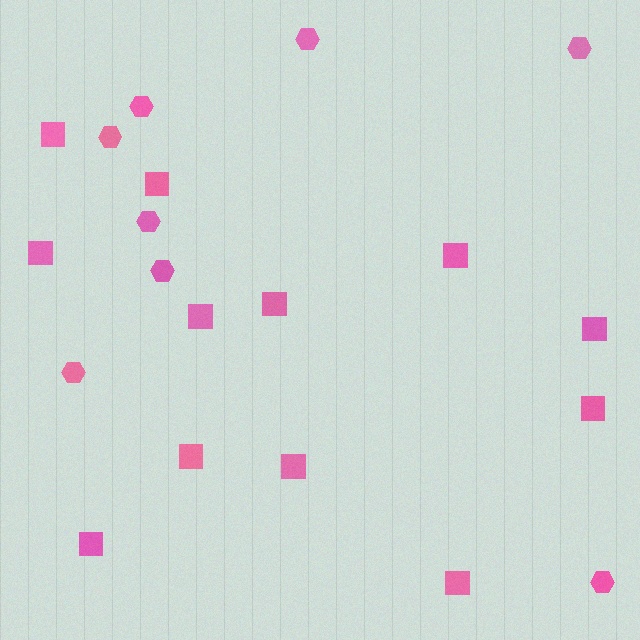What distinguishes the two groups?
There are 2 groups: one group of squares (12) and one group of hexagons (8).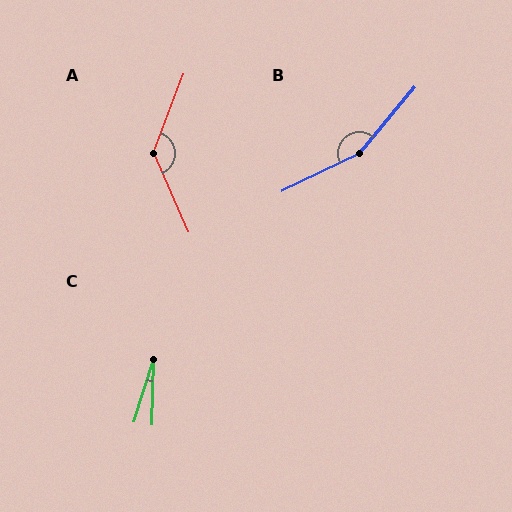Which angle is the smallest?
C, at approximately 16 degrees.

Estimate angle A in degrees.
Approximately 135 degrees.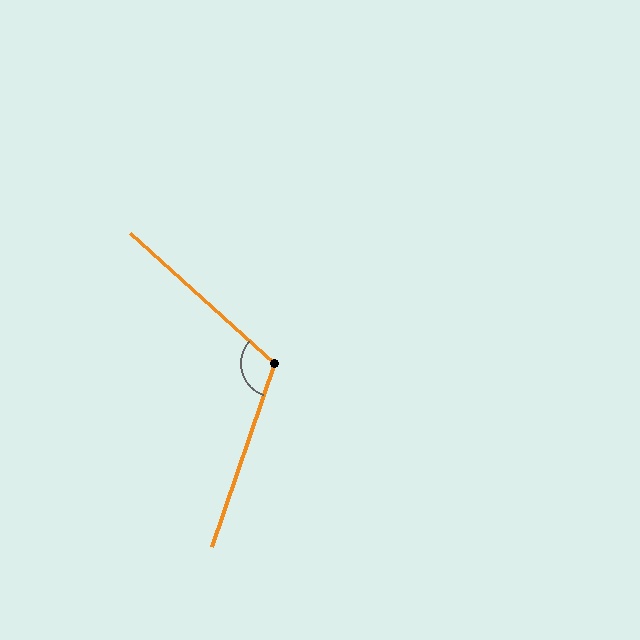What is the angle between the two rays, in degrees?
Approximately 113 degrees.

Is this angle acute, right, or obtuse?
It is obtuse.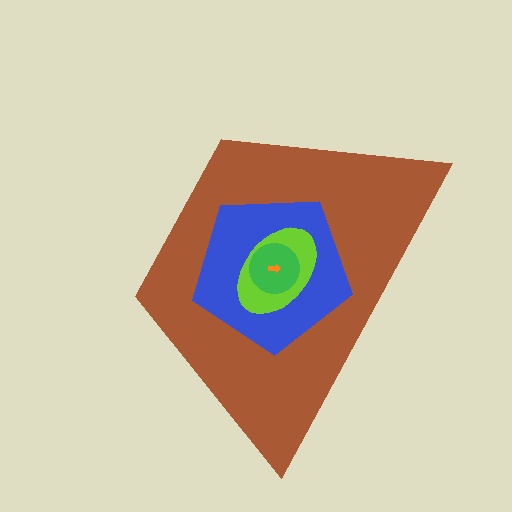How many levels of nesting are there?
5.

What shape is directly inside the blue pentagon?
The lime ellipse.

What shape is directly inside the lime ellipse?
The green circle.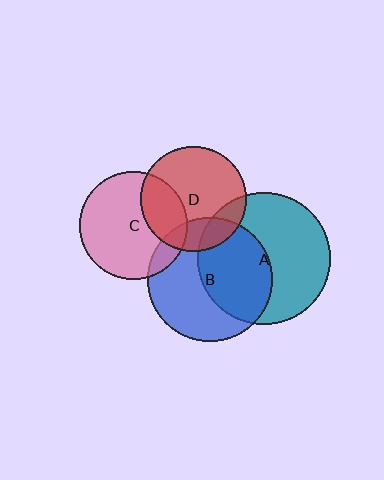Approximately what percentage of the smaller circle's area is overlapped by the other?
Approximately 50%.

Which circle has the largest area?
Circle A (teal).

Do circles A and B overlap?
Yes.